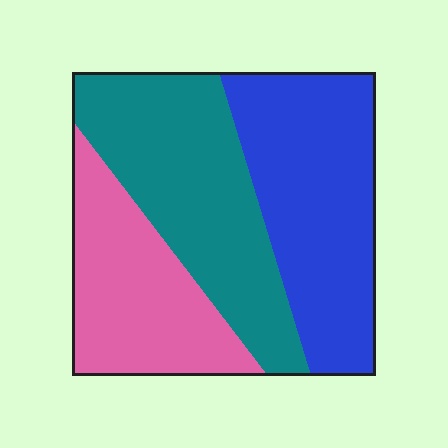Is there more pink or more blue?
Blue.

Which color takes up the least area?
Pink, at roughly 25%.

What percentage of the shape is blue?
Blue covers 36% of the shape.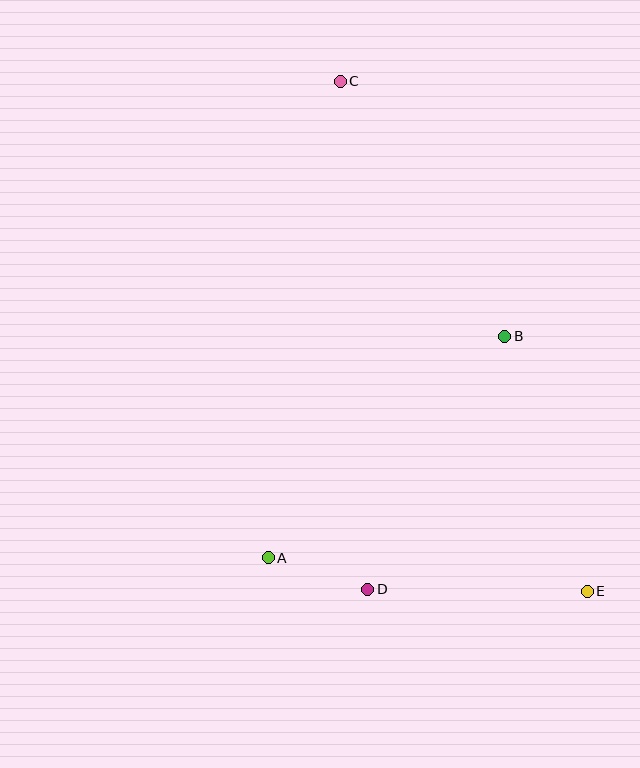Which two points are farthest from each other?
Points C and E are farthest from each other.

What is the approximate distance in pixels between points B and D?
The distance between B and D is approximately 288 pixels.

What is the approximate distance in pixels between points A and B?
The distance between A and B is approximately 324 pixels.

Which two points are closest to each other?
Points A and D are closest to each other.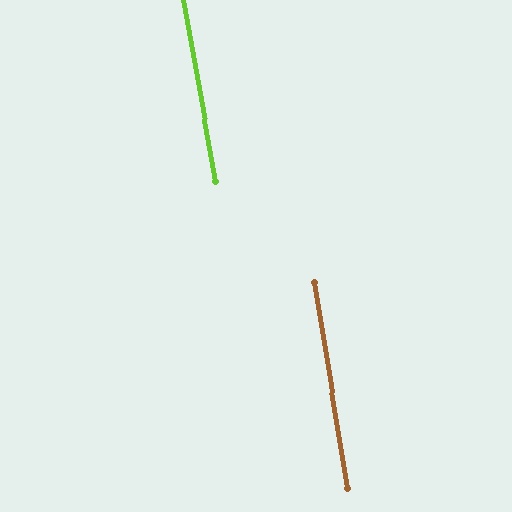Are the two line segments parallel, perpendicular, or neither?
Parallel — their directions differ by only 1.1°.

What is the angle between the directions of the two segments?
Approximately 1 degree.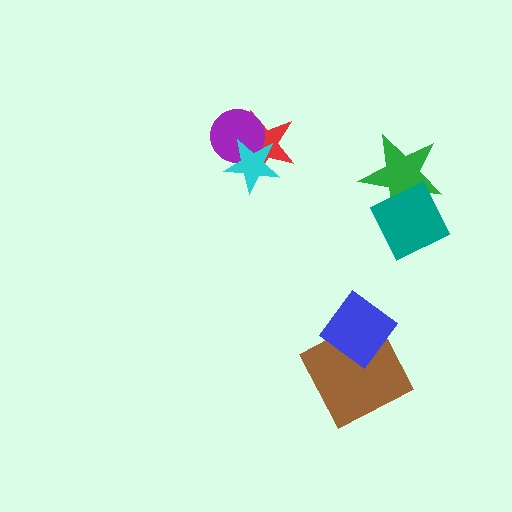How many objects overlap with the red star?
2 objects overlap with the red star.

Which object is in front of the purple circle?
The cyan star is in front of the purple circle.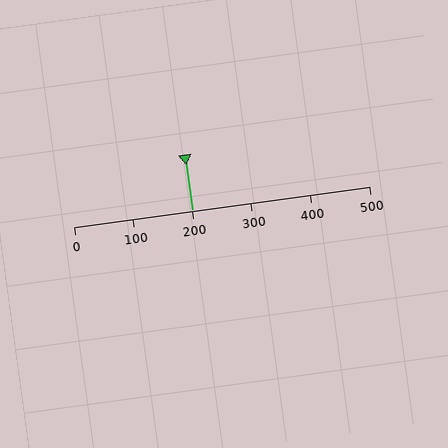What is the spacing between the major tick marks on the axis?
The major ticks are spaced 100 apart.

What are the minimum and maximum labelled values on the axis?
The axis runs from 0 to 500.